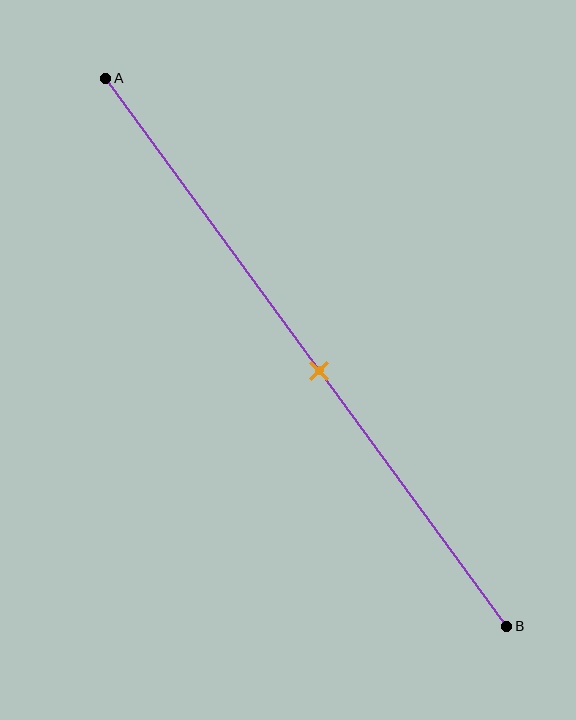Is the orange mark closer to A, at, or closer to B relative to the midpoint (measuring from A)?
The orange mark is closer to point B than the midpoint of segment AB.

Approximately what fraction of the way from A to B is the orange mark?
The orange mark is approximately 55% of the way from A to B.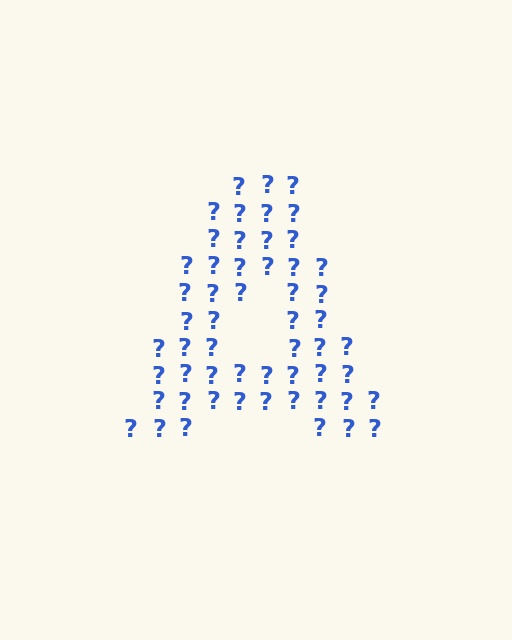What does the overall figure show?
The overall figure shows the letter A.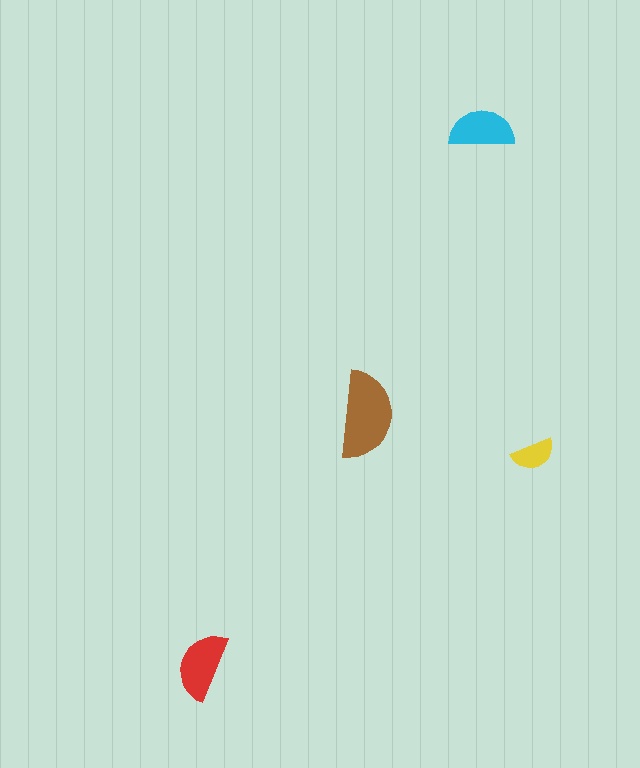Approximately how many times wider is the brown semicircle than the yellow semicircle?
About 2 times wider.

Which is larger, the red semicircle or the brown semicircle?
The brown one.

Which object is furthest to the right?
The yellow semicircle is rightmost.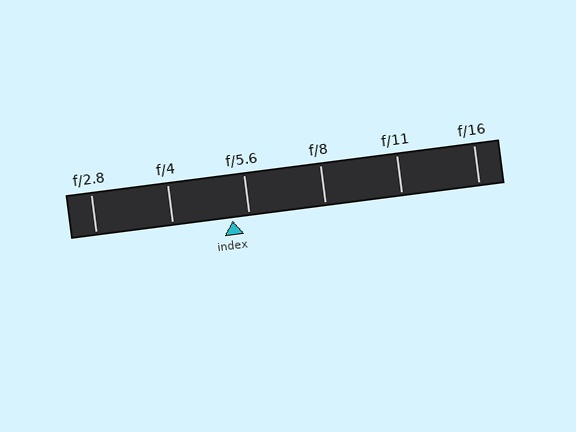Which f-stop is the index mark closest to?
The index mark is closest to f/5.6.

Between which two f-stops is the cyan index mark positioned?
The index mark is between f/4 and f/5.6.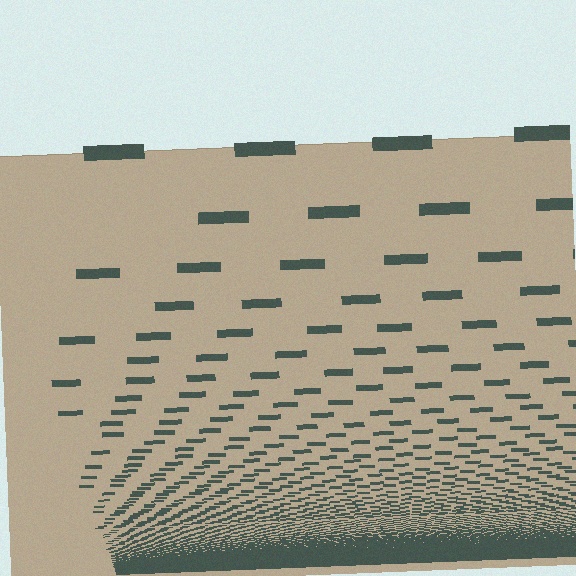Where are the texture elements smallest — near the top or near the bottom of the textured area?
Near the bottom.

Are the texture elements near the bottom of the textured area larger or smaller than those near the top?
Smaller. The gradient is inverted — elements near the bottom are smaller and denser.